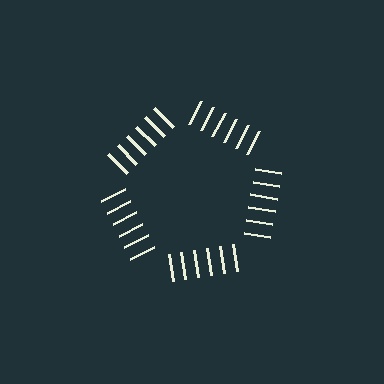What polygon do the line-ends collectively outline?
An illusory pentagon — the line segments terminate on its edges but no continuous stroke is drawn.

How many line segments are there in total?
30 — 6 along each of the 5 edges.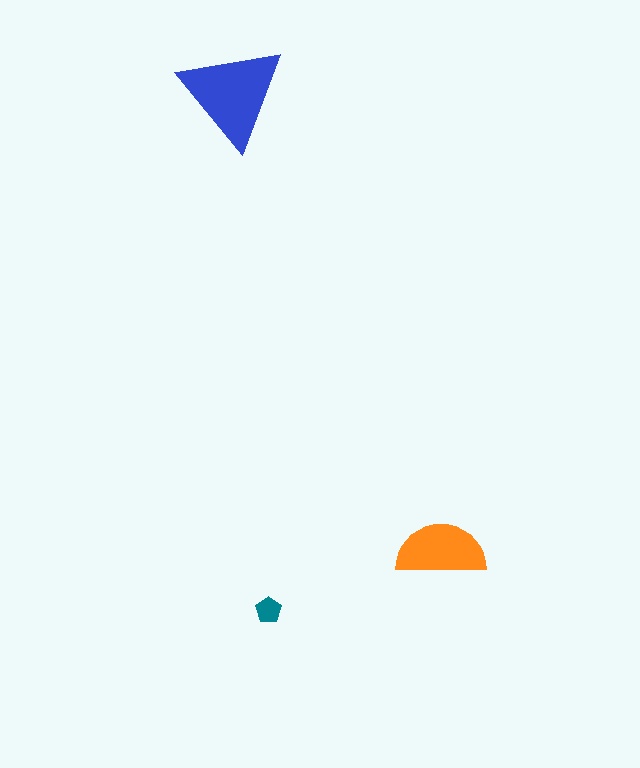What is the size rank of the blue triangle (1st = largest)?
1st.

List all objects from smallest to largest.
The teal pentagon, the orange semicircle, the blue triangle.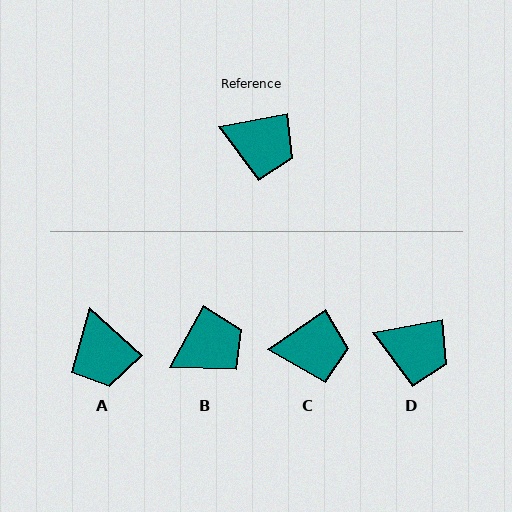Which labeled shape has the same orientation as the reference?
D.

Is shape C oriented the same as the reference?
No, it is off by about 24 degrees.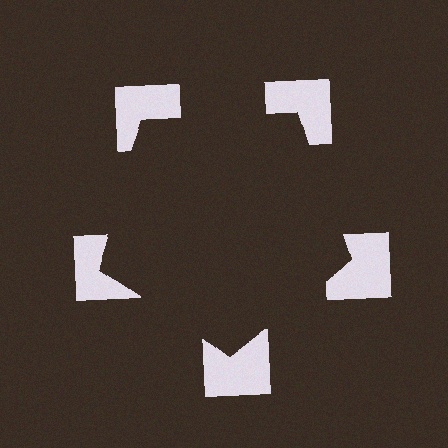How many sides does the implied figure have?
5 sides.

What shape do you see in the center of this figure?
An illusory pentagon — its edges are inferred from the aligned wedge cuts in the notched squares, not physically drawn.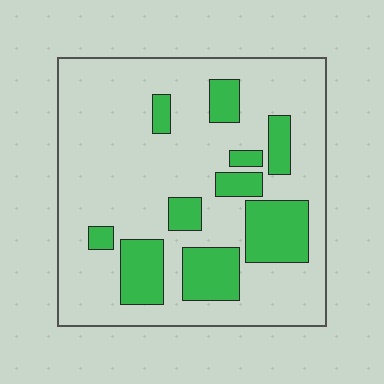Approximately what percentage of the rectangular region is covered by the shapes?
Approximately 25%.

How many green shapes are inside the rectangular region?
10.